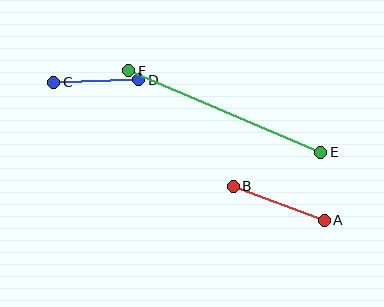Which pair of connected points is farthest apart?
Points E and F are farthest apart.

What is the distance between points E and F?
The distance is approximately 209 pixels.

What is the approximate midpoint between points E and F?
The midpoint is at approximately (225, 111) pixels.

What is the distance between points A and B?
The distance is approximately 97 pixels.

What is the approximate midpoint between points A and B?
The midpoint is at approximately (279, 203) pixels.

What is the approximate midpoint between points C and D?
The midpoint is at approximately (96, 81) pixels.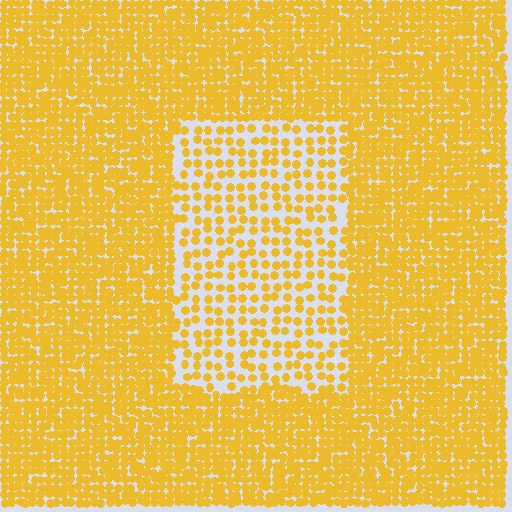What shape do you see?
I see a rectangle.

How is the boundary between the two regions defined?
The boundary is defined by a change in element density (approximately 2.2x ratio). All elements are the same color, size, and shape.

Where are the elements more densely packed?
The elements are more densely packed outside the rectangle boundary.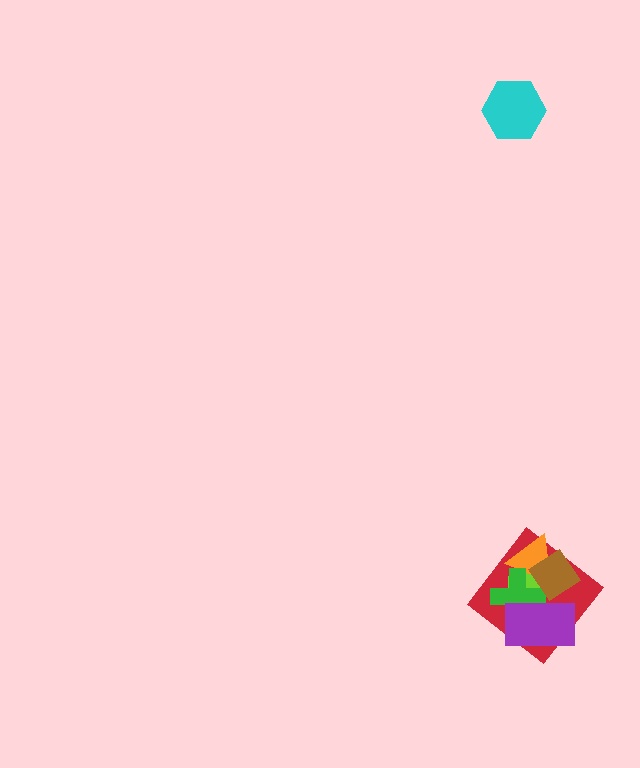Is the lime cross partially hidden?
Yes, it is partially covered by another shape.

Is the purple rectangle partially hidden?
Yes, it is partially covered by another shape.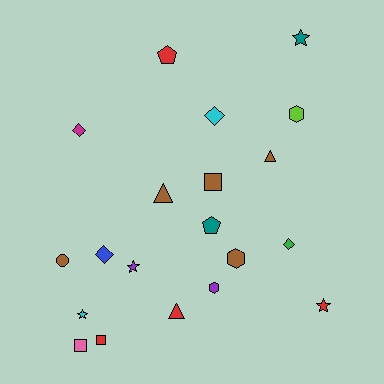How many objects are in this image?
There are 20 objects.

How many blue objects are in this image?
There is 1 blue object.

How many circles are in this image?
There is 1 circle.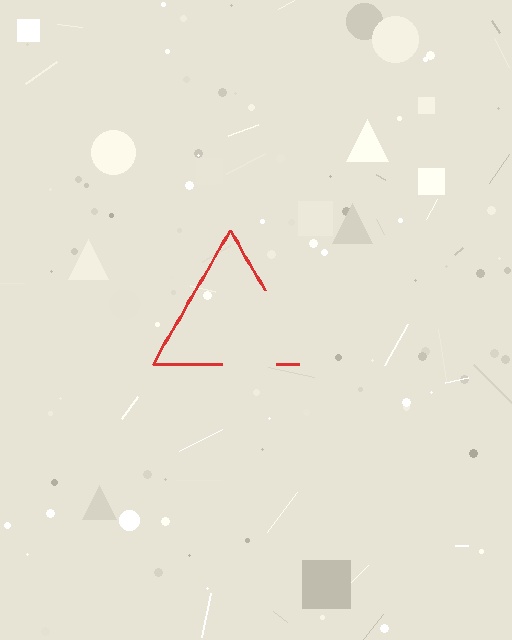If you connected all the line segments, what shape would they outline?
They would outline a triangle.